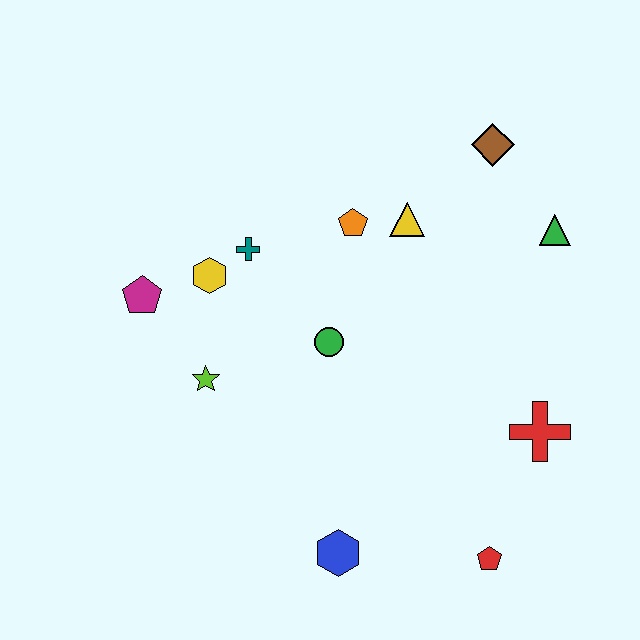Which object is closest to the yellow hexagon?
The teal cross is closest to the yellow hexagon.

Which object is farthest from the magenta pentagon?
The red pentagon is farthest from the magenta pentagon.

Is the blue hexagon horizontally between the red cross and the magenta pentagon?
Yes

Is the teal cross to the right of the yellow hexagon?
Yes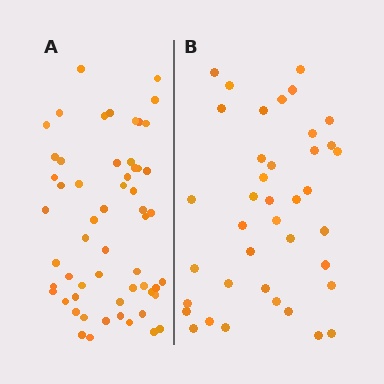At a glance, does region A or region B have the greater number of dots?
Region A (the left region) has more dots.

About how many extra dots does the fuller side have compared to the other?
Region A has approximately 20 more dots than region B.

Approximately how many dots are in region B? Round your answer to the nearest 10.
About 40 dots. (The exact count is 39, which rounds to 40.)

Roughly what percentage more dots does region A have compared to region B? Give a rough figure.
About 45% more.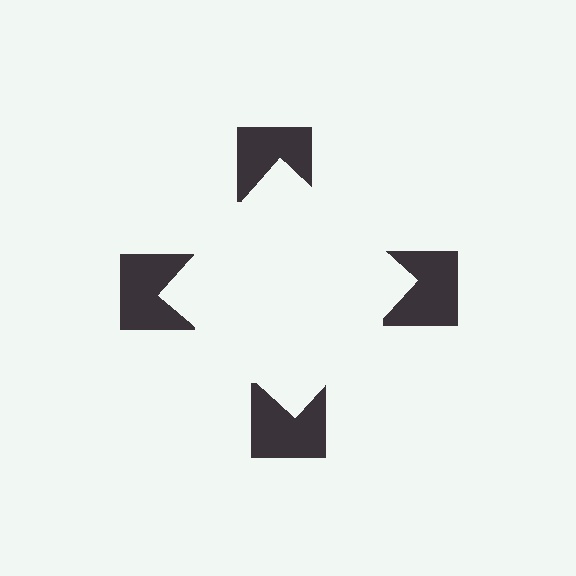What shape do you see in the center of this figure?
An illusory square — its edges are inferred from the aligned wedge cuts in the notched squares, not physically drawn.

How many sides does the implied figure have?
4 sides.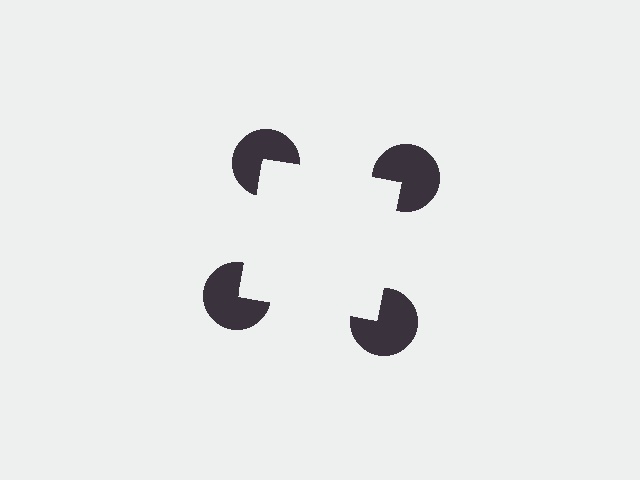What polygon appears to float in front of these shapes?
An illusory square — its edges are inferred from the aligned wedge cuts in the pac-man discs, not physically drawn.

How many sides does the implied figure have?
4 sides.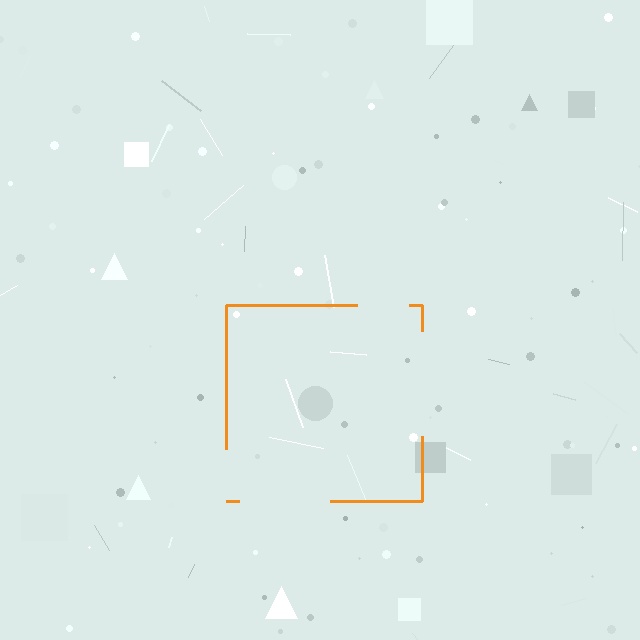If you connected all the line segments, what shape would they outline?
They would outline a square.